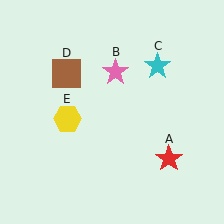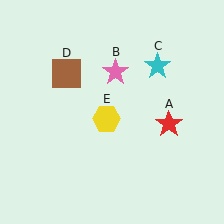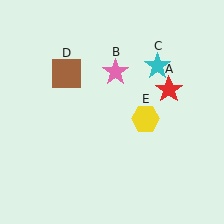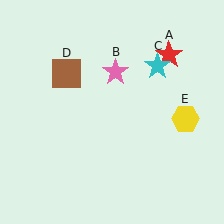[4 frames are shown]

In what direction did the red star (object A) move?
The red star (object A) moved up.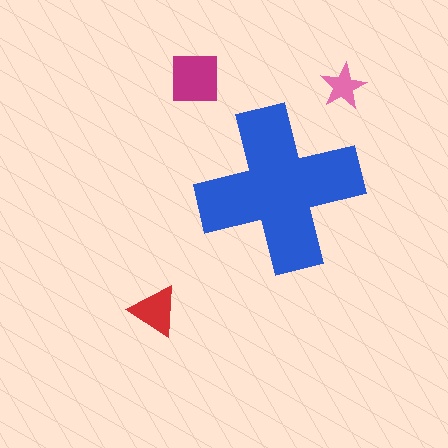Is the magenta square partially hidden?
No, the magenta square is fully visible.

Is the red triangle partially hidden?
No, the red triangle is fully visible.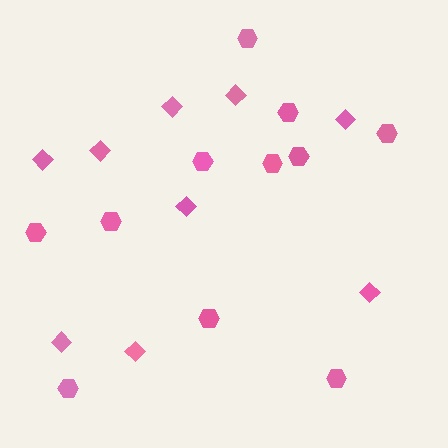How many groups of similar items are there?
There are 2 groups: one group of diamonds (9) and one group of hexagons (11).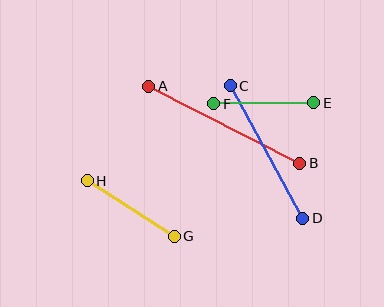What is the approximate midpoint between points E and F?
The midpoint is at approximately (264, 103) pixels.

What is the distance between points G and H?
The distance is approximately 103 pixels.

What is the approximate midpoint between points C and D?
The midpoint is at approximately (266, 152) pixels.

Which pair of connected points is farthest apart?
Points A and B are farthest apart.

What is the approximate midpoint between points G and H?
The midpoint is at approximately (131, 208) pixels.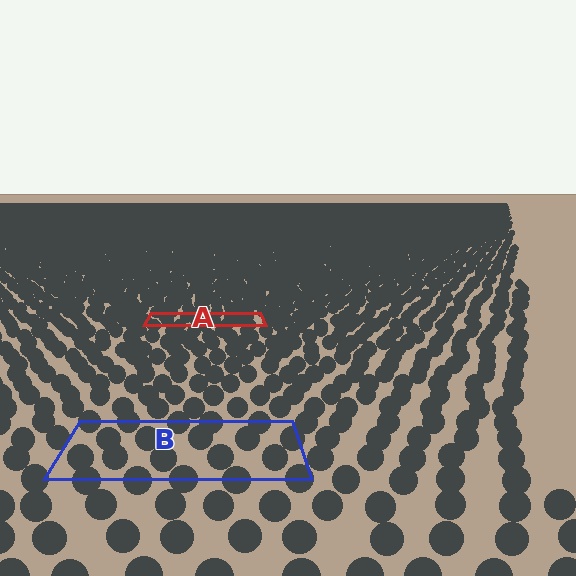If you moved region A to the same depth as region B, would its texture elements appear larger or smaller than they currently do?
They would appear larger. At a closer depth, the same texture elements are projected at a bigger on-screen size.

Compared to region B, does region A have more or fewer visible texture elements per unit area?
Region A has more texture elements per unit area — they are packed more densely because it is farther away.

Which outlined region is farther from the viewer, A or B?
Region A is farther from the viewer — the texture elements inside it appear smaller and more densely packed.